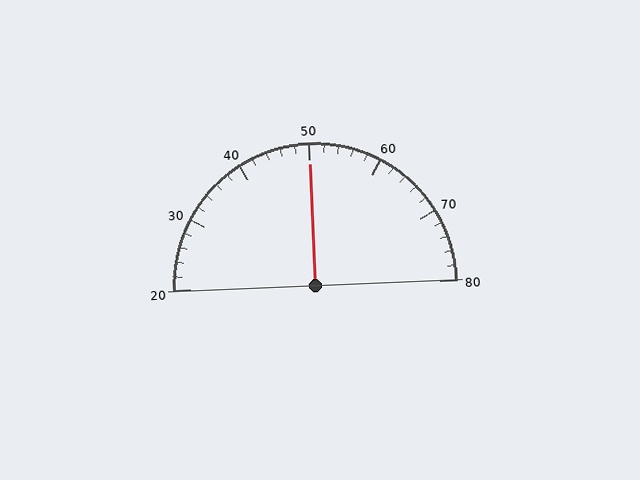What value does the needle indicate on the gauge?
The needle indicates approximately 50.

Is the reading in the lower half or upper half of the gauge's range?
The reading is in the upper half of the range (20 to 80).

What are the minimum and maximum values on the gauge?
The gauge ranges from 20 to 80.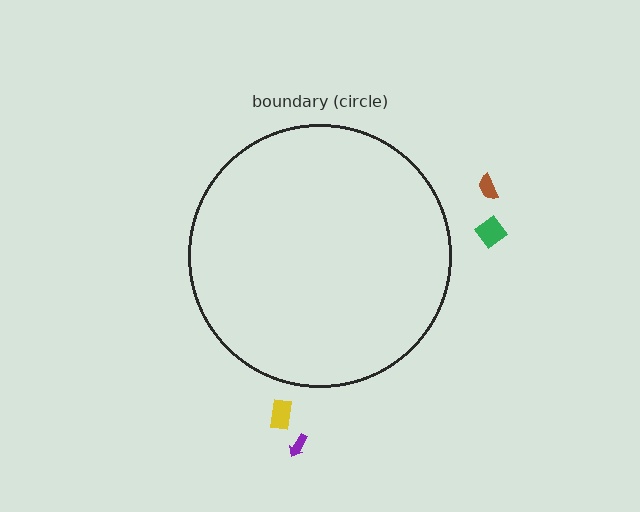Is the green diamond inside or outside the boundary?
Outside.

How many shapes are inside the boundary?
0 inside, 4 outside.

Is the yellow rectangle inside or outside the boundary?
Outside.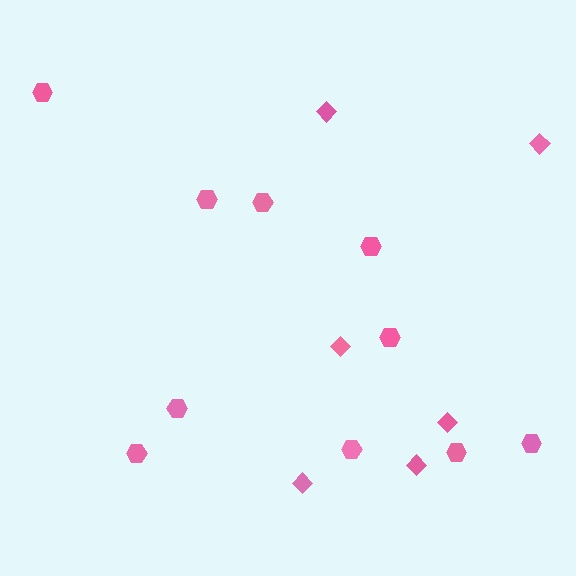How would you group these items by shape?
There are 2 groups: one group of diamonds (6) and one group of hexagons (10).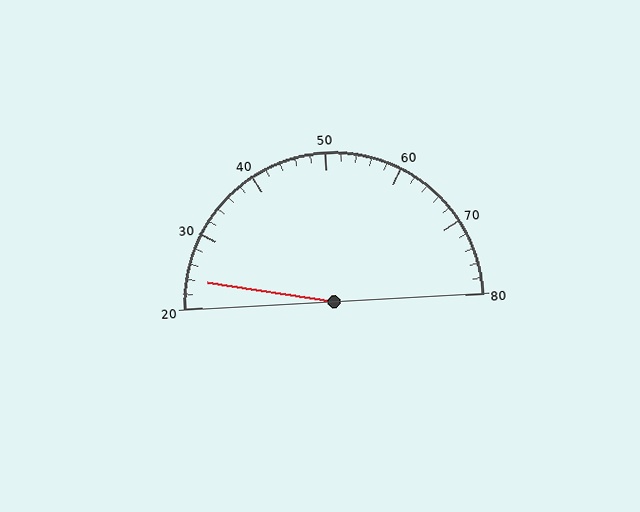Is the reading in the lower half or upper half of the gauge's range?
The reading is in the lower half of the range (20 to 80).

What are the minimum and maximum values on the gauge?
The gauge ranges from 20 to 80.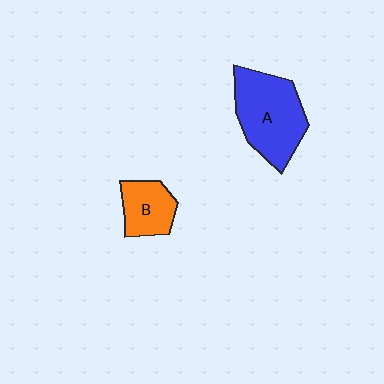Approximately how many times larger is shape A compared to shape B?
Approximately 2.0 times.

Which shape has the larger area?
Shape A (blue).